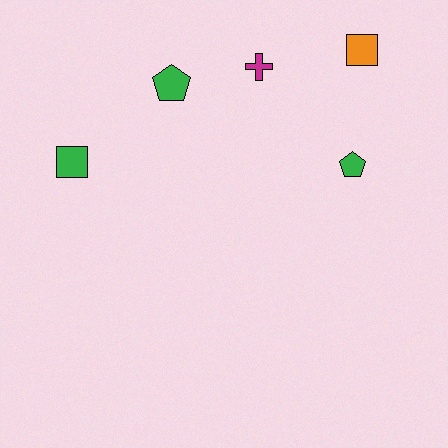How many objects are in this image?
There are 5 objects.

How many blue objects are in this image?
There are no blue objects.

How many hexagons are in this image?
There are no hexagons.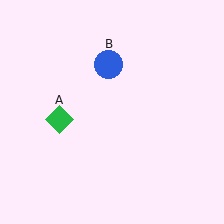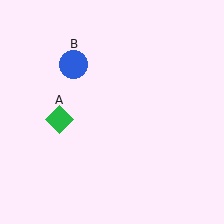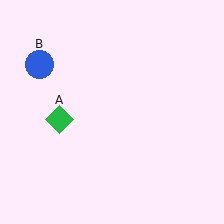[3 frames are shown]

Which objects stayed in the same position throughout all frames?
Green diamond (object A) remained stationary.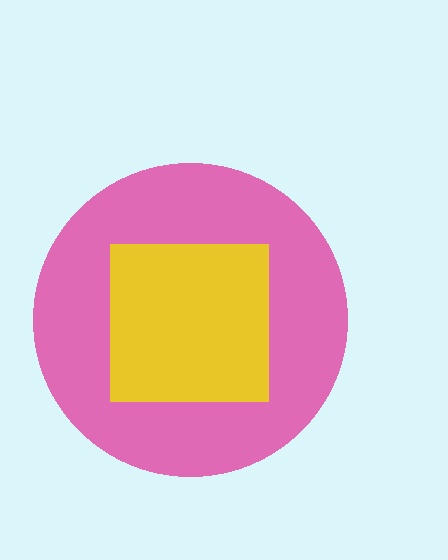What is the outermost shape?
The pink circle.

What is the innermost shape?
The yellow square.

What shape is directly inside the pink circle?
The yellow square.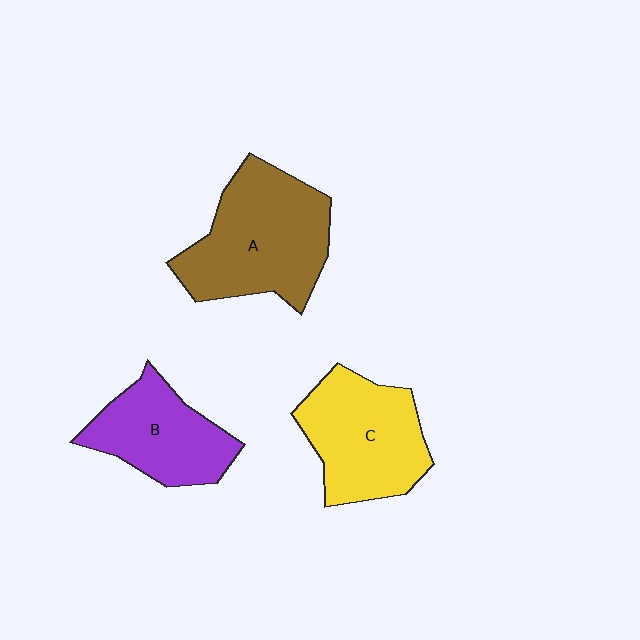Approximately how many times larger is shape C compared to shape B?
Approximately 1.2 times.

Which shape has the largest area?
Shape A (brown).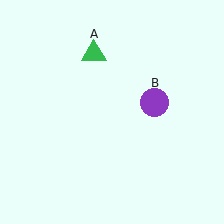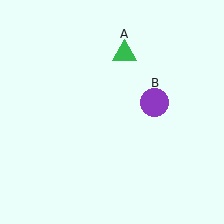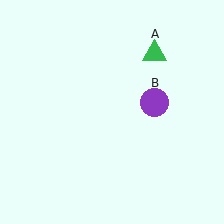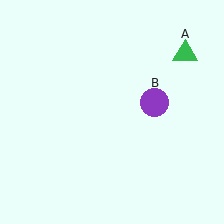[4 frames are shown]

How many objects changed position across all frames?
1 object changed position: green triangle (object A).